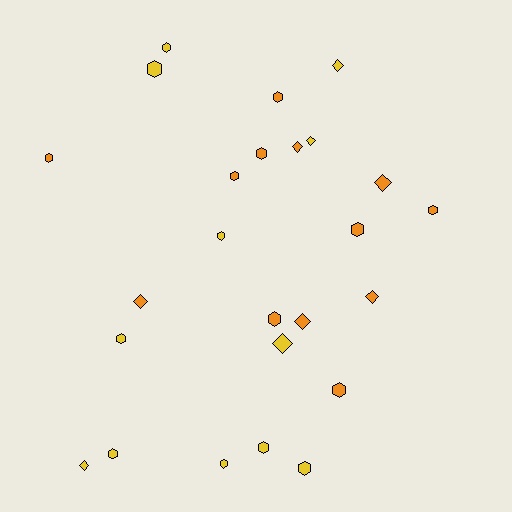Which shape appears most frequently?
Hexagon, with 16 objects.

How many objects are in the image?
There are 25 objects.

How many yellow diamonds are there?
There are 4 yellow diamonds.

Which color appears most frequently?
Orange, with 13 objects.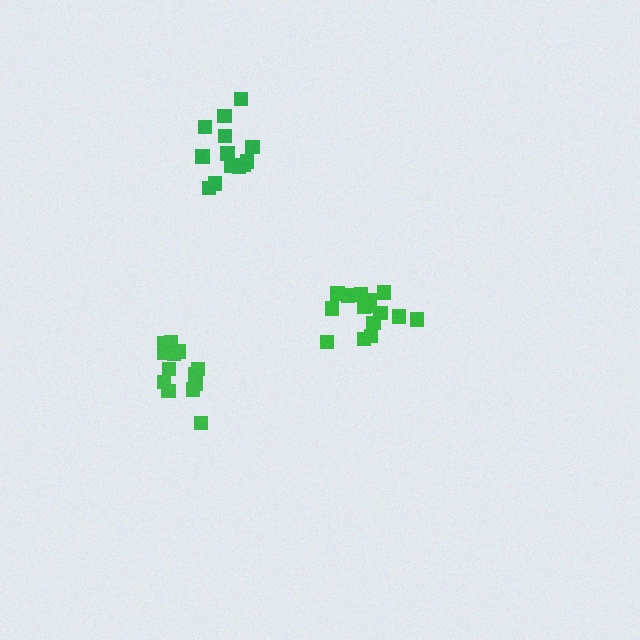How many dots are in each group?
Group 1: 16 dots, Group 2: 13 dots, Group 3: 13 dots (42 total).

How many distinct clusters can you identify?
There are 3 distinct clusters.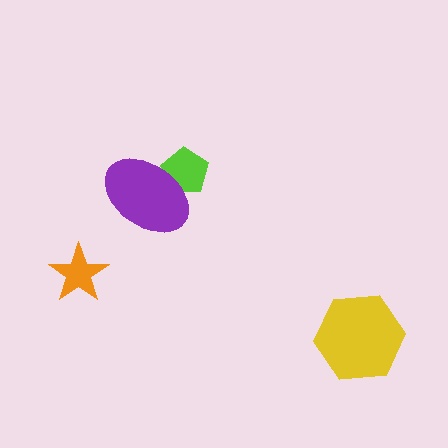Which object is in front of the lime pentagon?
The purple ellipse is in front of the lime pentagon.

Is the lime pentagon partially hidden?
Yes, it is partially covered by another shape.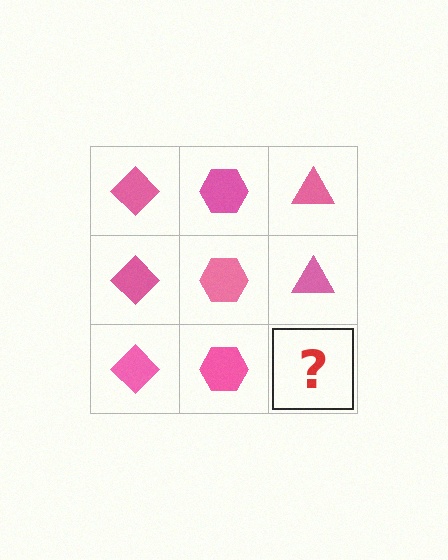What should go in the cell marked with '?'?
The missing cell should contain a pink triangle.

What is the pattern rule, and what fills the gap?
The rule is that each column has a consistent shape. The gap should be filled with a pink triangle.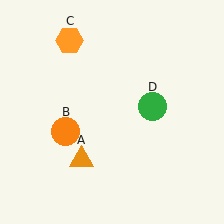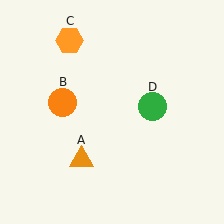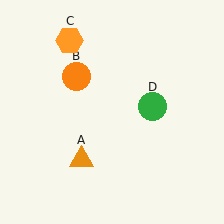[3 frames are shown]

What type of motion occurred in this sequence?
The orange circle (object B) rotated clockwise around the center of the scene.